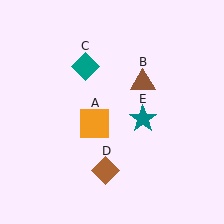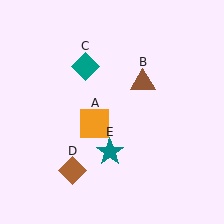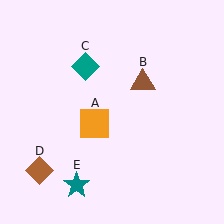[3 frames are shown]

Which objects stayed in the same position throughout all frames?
Orange square (object A) and brown triangle (object B) and teal diamond (object C) remained stationary.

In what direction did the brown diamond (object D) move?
The brown diamond (object D) moved left.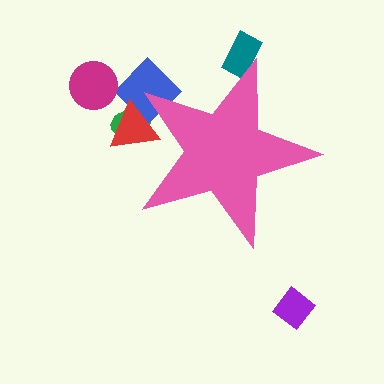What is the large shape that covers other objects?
A pink star.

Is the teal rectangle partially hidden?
Yes, the teal rectangle is partially hidden behind the pink star.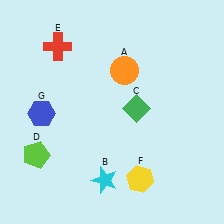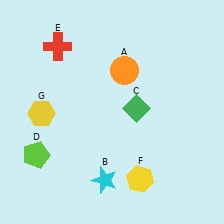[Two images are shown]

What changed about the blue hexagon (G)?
In Image 1, G is blue. In Image 2, it changed to yellow.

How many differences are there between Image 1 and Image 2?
There is 1 difference between the two images.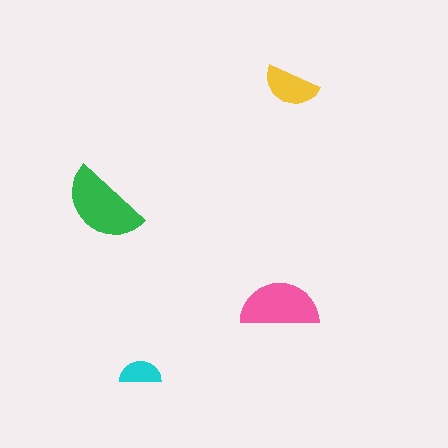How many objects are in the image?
There are 4 objects in the image.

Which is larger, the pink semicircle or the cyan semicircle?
The pink one.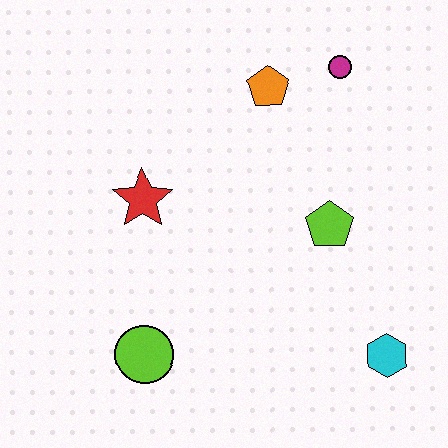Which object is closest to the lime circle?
The red star is closest to the lime circle.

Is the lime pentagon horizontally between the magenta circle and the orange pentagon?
Yes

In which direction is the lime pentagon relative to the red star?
The lime pentagon is to the right of the red star.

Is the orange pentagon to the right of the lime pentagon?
No